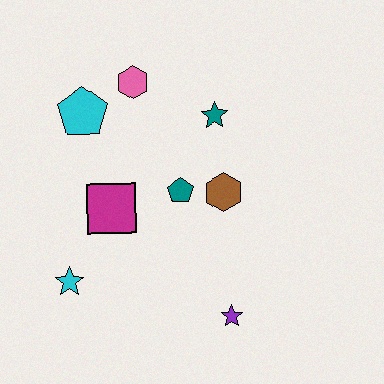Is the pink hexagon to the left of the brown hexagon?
Yes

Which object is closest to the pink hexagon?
The cyan pentagon is closest to the pink hexagon.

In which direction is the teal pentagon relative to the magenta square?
The teal pentagon is to the right of the magenta square.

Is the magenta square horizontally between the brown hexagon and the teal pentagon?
No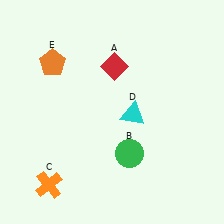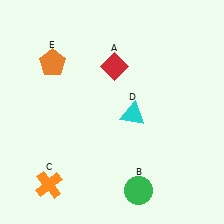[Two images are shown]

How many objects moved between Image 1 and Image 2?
1 object moved between the two images.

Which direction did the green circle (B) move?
The green circle (B) moved down.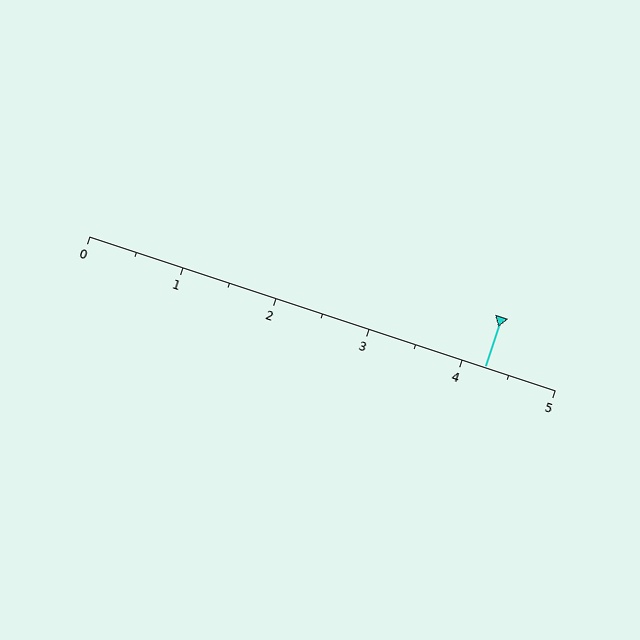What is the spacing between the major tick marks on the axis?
The major ticks are spaced 1 apart.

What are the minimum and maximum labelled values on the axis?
The axis runs from 0 to 5.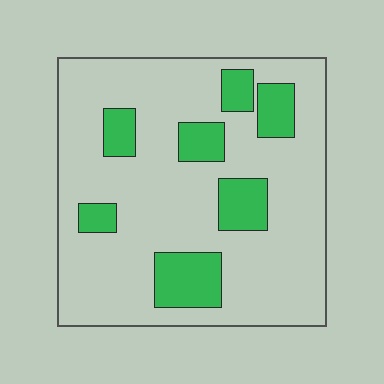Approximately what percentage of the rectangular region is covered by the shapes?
Approximately 20%.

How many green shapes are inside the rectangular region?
7.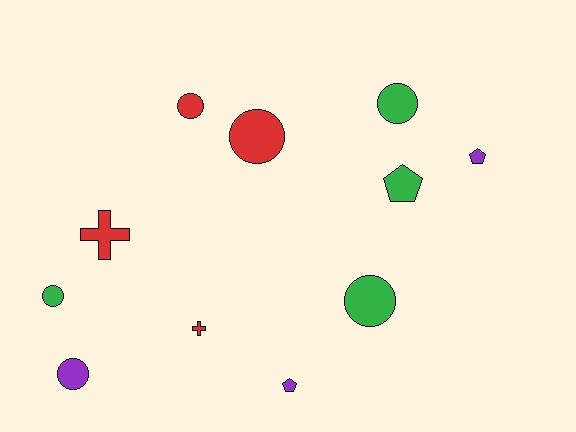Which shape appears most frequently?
Circle, with 6 objects.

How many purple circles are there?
There is 1 purple circle.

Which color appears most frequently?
Green, with 4 objects.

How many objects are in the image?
There are 11 objects.